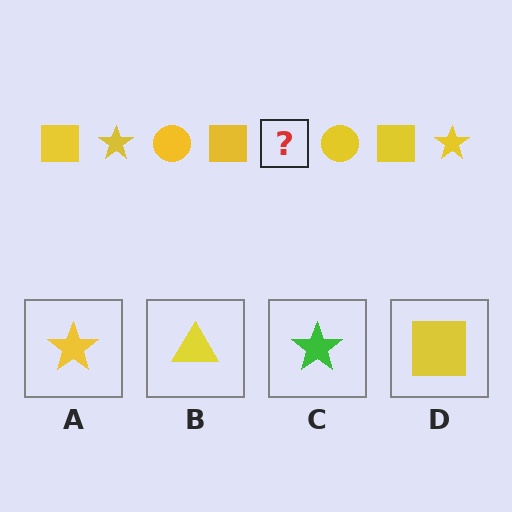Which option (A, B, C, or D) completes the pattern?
A.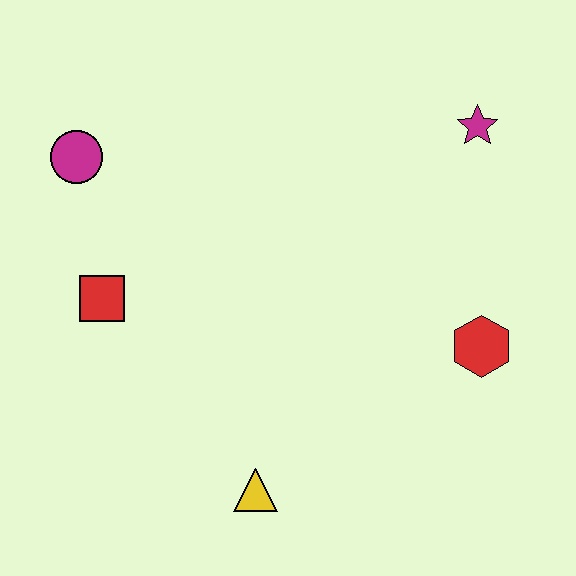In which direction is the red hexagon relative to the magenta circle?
The red hexagon is to the right of the magenta circle.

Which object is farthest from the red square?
The magenta star is farthest from the red square.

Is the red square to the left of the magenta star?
Yes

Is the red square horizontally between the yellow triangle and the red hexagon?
No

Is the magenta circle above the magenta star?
No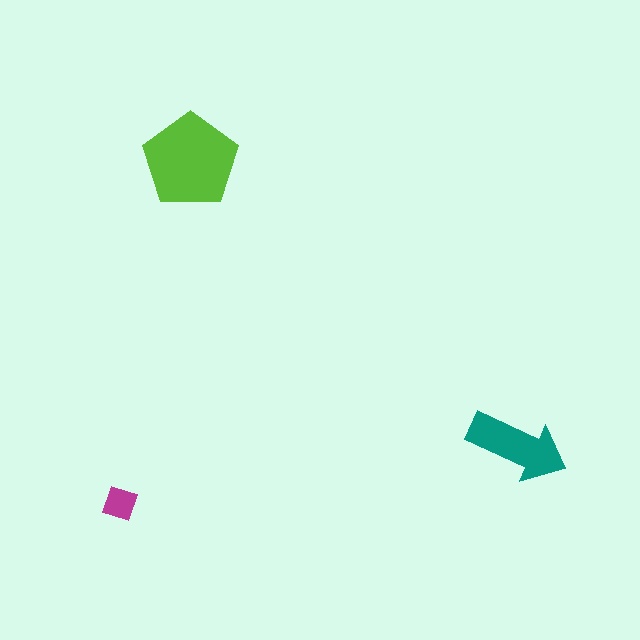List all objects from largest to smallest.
The lime pentagon, the teal arrow, the magenta diamond.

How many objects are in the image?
There are 3 objects in the image.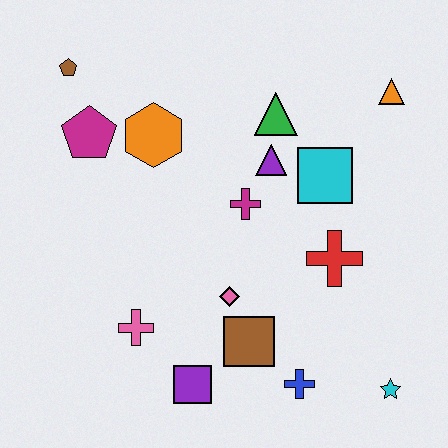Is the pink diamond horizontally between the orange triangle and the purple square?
Yes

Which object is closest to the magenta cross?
The purple triangle is closest to the magenta cross.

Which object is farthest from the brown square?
The brown pentagon is farthest from the brown square.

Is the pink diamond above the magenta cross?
No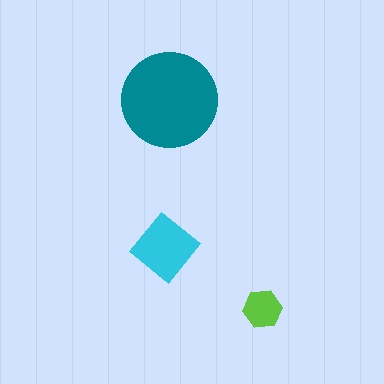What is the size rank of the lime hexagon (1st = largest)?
3rd.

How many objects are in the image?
There are 3 objects in the image.